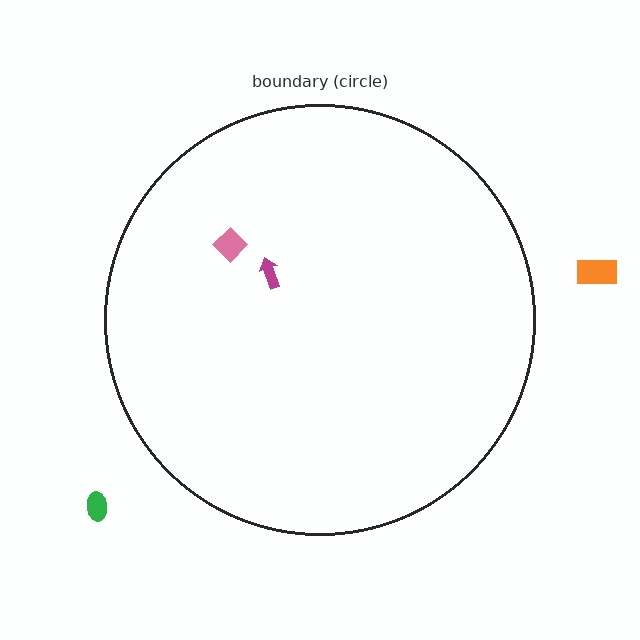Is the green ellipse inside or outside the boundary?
Outside.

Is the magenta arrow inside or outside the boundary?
Inside.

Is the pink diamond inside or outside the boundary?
Inside.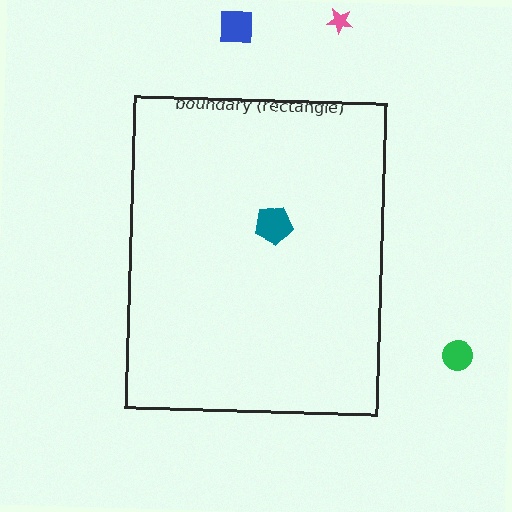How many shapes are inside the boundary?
1 inside, 3 outside.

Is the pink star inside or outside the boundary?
Outside.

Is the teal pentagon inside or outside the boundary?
Inside.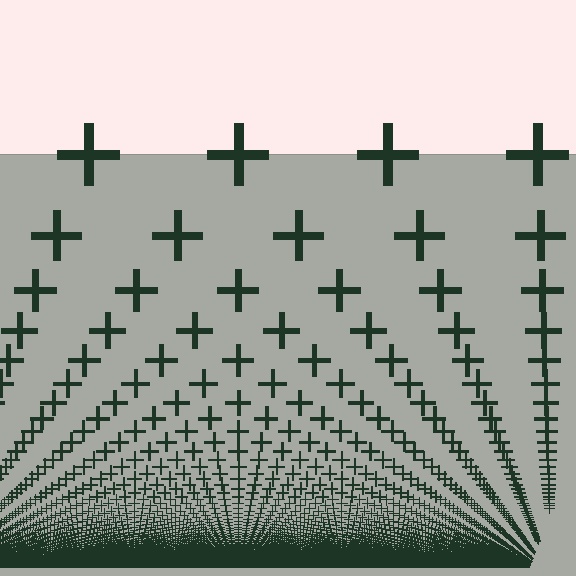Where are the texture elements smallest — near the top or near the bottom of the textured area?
Near the bottom.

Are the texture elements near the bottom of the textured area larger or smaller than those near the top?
Smaller. The gradient is inverted — elements near the bottom are smaller and denser.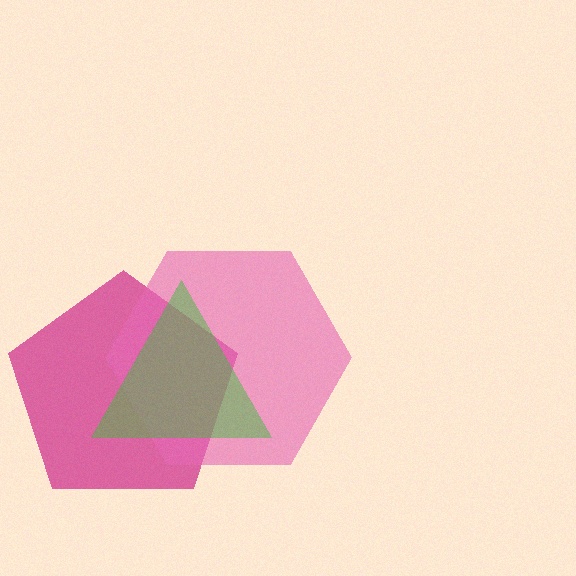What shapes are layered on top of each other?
The layered shapes are: a magenta pentagon, a pink hexagon, a green triangle.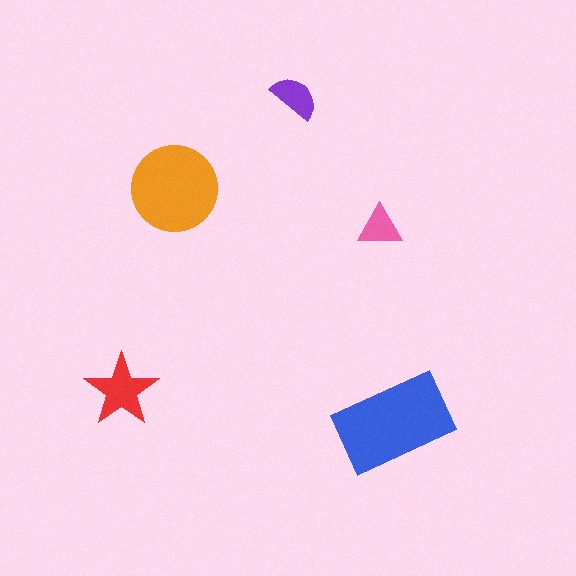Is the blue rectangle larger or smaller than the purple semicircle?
Larger.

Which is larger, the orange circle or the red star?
The orange circle.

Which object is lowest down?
The blue rectangle is bottommost.